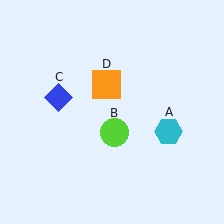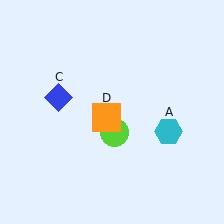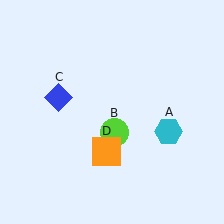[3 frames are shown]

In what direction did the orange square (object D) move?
The orange square (object D) moved down.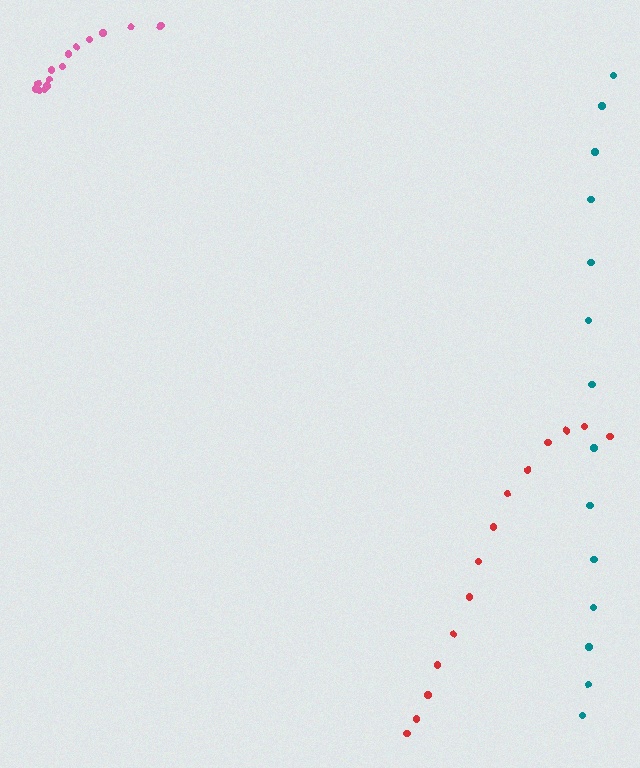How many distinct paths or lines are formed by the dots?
There are 3 distinct paths.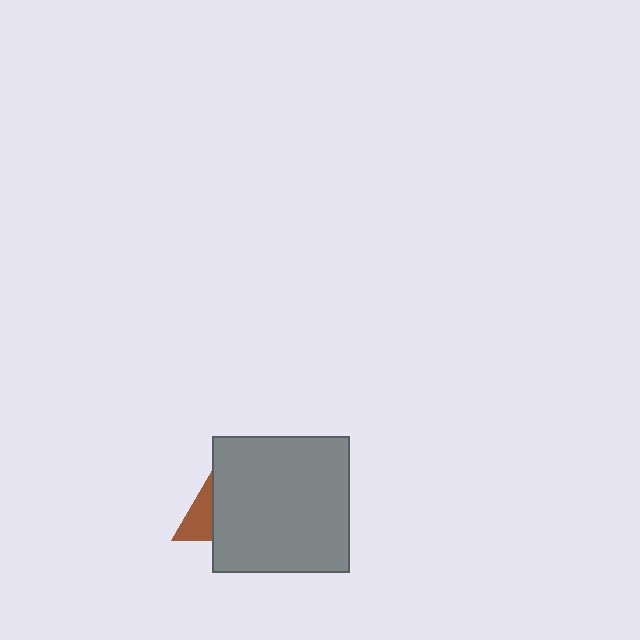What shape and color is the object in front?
The object in front is a gray square.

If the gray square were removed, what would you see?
You would see the complete brown triangle.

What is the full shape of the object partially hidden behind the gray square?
The partially hidden object is a brown triangle.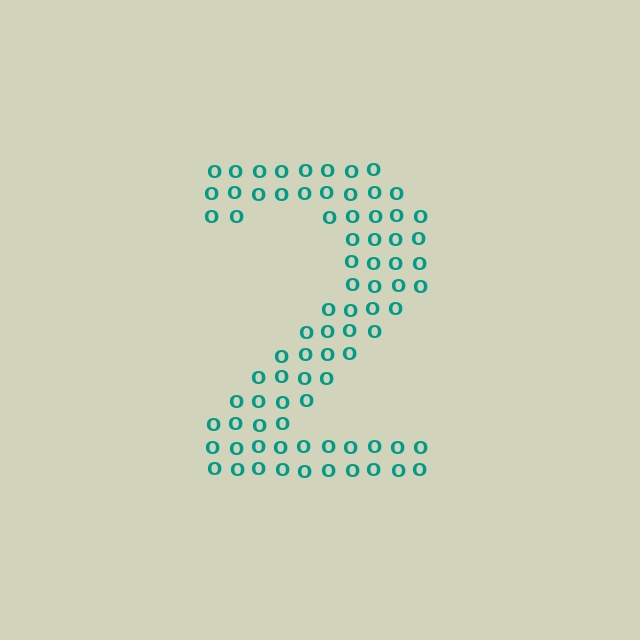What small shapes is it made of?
It is made of small letter O's.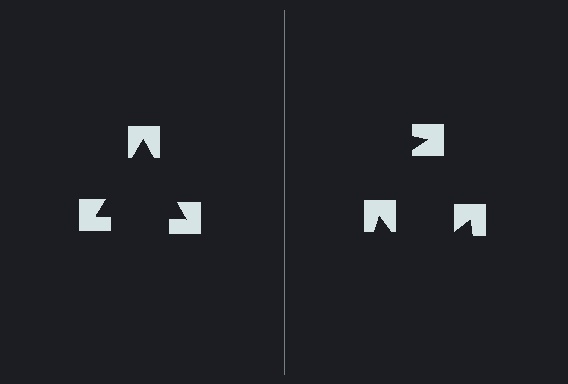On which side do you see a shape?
An illusory triangle appears on the left side. On the right side the wedge cuts are rotated, so no coherent shape forms.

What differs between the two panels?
The notched squares are positioned identically on both sides; only the wedge orientations differ. On the left they align to a triangle; on the right they are misaligned.